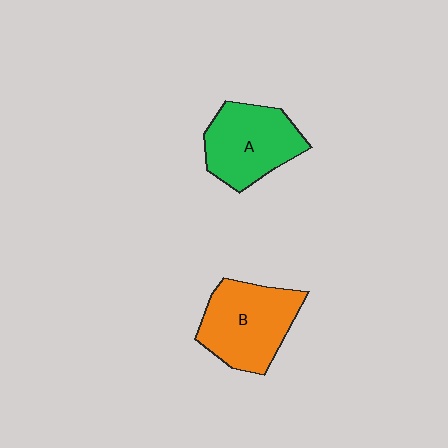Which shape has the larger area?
Shape B (orange).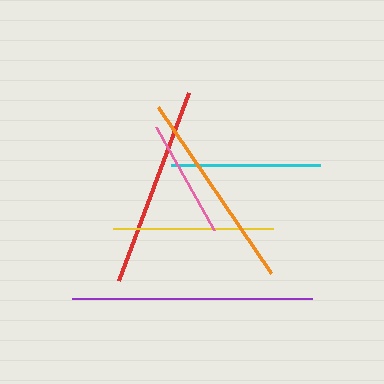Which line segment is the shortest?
The pink line is the shortest at approximately 119 pixels.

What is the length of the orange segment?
The orange segment is approximately 200 pixels long.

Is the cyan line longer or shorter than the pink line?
The cyan line is longer than the pink line.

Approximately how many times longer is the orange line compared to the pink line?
The orange line is approximately 1.7 times the length of the pink line.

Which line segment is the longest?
The purple line is the longest at approximately 241 pixels.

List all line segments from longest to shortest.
From longest to shortest: purple, orange, red, yellow, cyan, pink.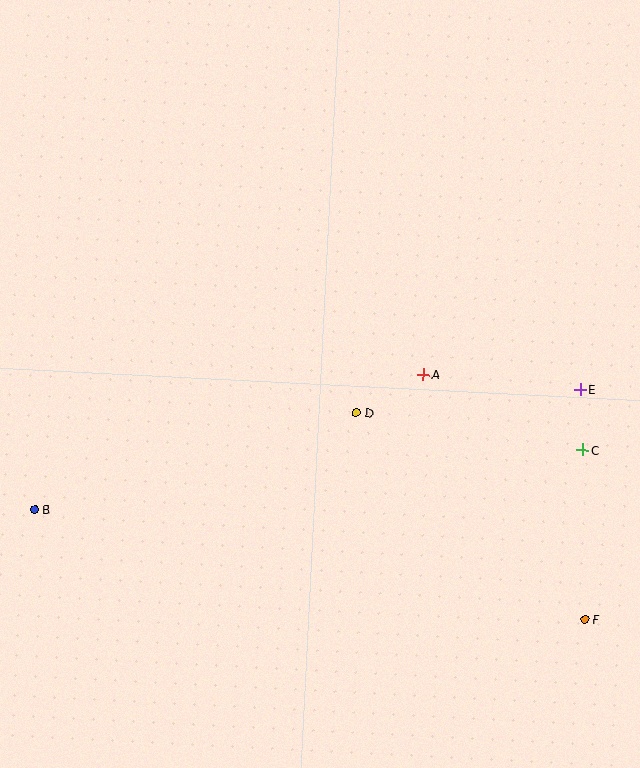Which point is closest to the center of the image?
Point D at (357, 412) is closest to the center.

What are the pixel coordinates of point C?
Point C is at (583, 450).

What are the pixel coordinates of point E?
Point E is at (580, 389).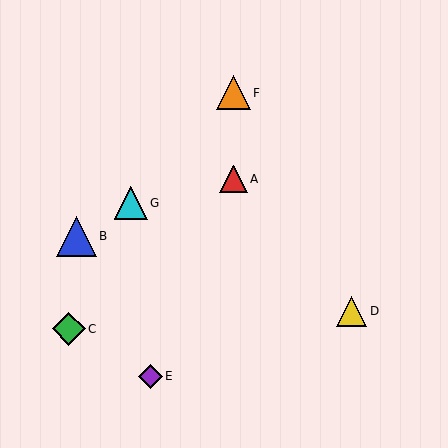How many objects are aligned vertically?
2 objects (A, F) are aligned vertically.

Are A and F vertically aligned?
Yes, both are at x≈234.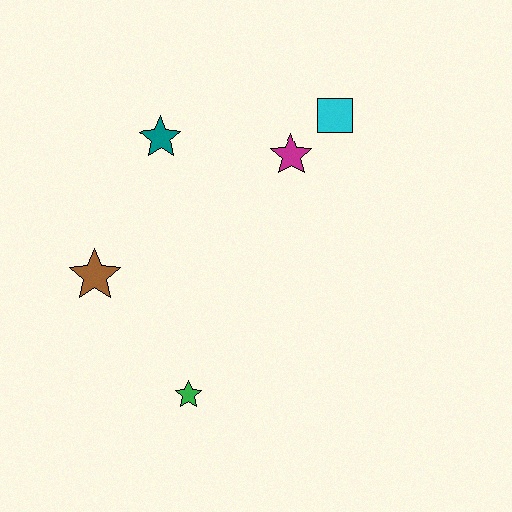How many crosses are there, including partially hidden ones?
There are no crosses.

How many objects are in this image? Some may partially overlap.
There are 5 objects.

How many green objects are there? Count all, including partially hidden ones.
There is 1 green object.